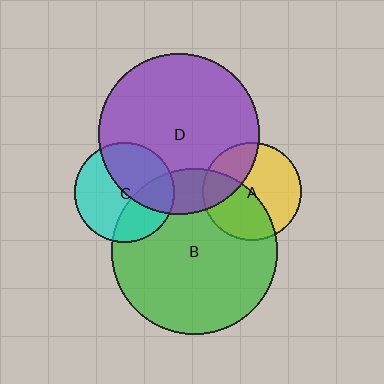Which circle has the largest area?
Circle B (green).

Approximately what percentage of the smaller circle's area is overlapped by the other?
Approximately 45%.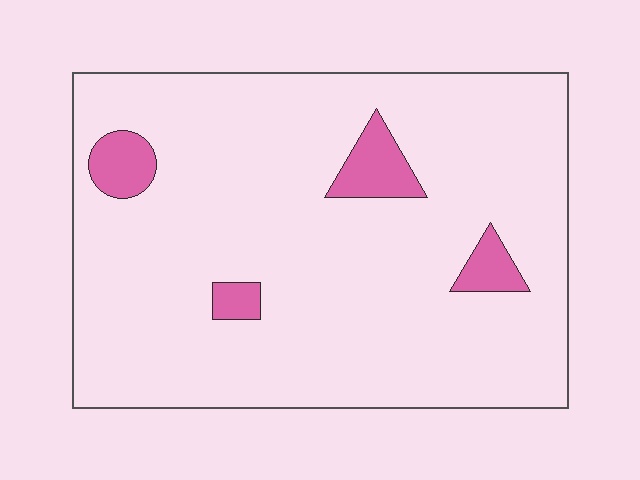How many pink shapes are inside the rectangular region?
4.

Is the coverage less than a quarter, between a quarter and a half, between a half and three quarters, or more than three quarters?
Less than a quarter.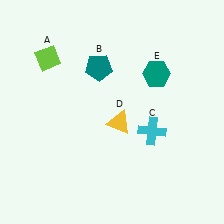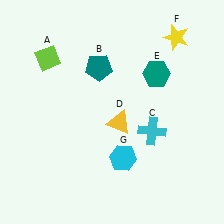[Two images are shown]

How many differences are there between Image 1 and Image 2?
There are 2 differences between the two images.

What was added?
A yellow star (F), a cyan hexagon (G) were added in Image 2.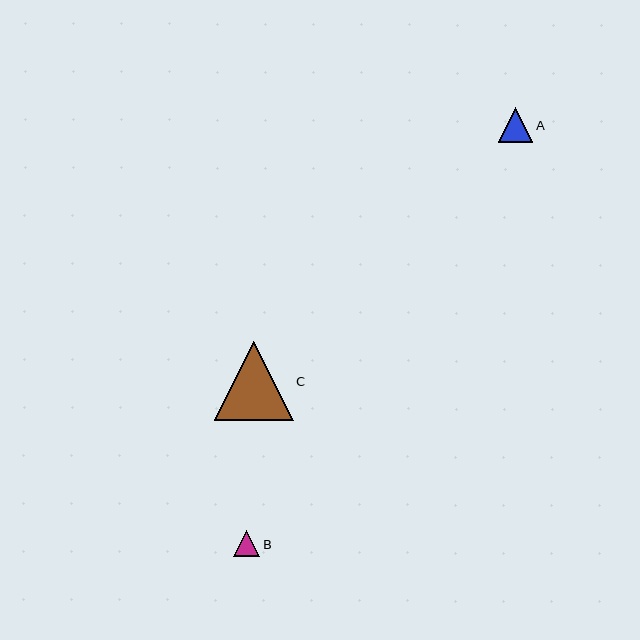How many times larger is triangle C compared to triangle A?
Triangle C is approximately 2.3 times the size of triangle A.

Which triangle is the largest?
Triangle C is the largest with a size of approximately 79 pixels.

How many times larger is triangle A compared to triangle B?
Triangle A is approximately 1.3 times the size of triangle B.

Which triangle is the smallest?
Triangle B is the smallest with a size of approximately 26 pixels.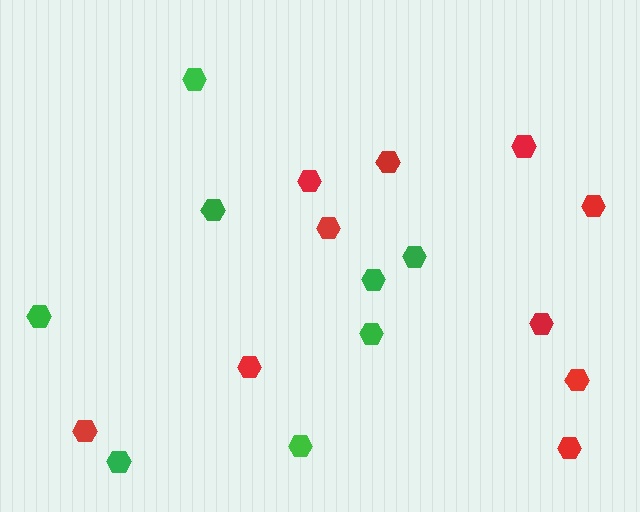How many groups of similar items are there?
There are 2 groups: one group of red hexagons (10) and one group of green hexagons (8).